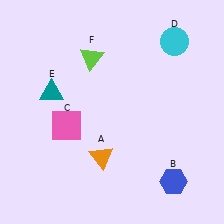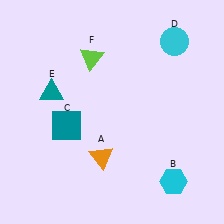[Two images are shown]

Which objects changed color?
B changed from blue to cyan. C changed from pink to teal.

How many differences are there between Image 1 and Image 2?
There are 2 differences between the two images.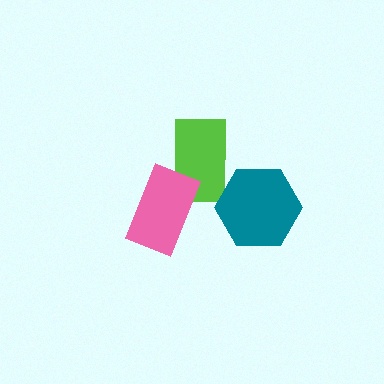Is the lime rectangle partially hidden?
Yes, it is partially covered by another shape.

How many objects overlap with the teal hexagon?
1 object overlaps with the teal hexagon.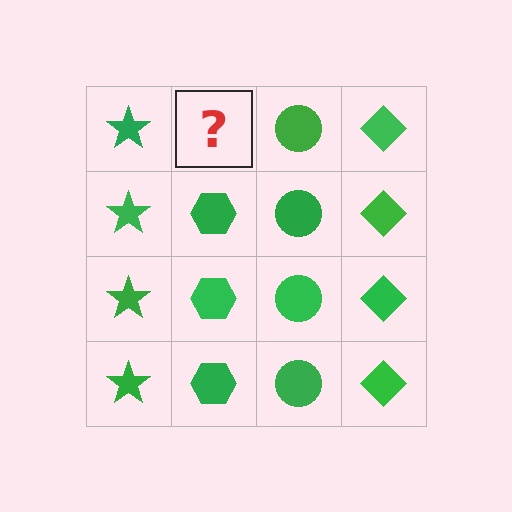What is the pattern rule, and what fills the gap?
The rule is that each column has a consistent shape. The gap should be filled with a green hexagon.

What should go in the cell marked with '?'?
The missing cell should contain a green hexagon.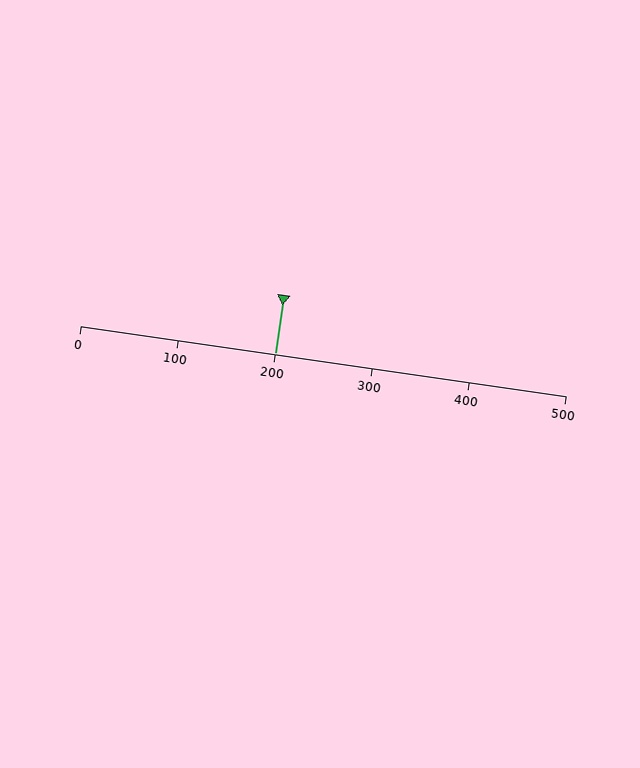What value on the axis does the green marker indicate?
The marker indicates approximately 200.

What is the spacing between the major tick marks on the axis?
The major ticks are spaced 100 apart.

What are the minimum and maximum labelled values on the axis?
The axis runs from 0 to 500.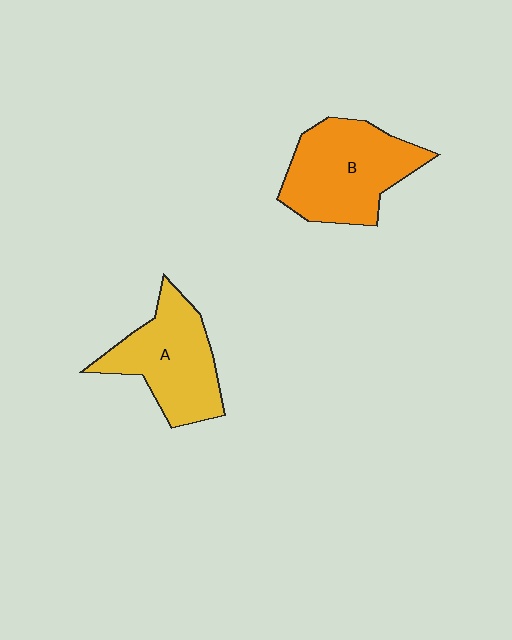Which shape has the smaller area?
Shape A (yellow).